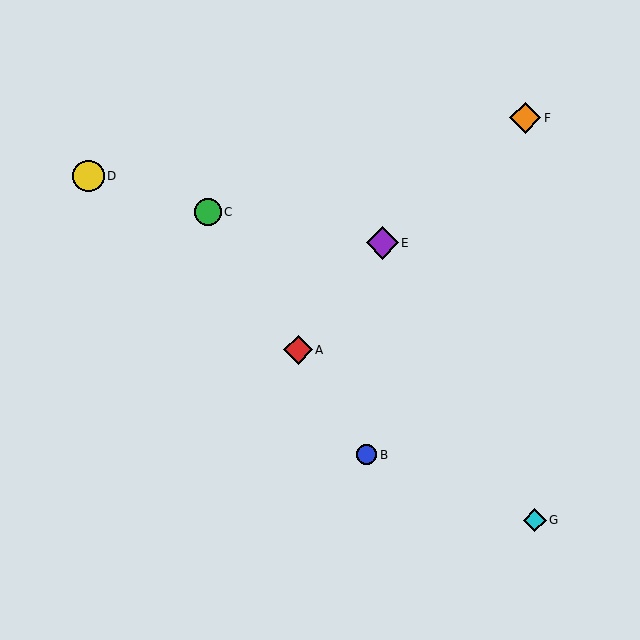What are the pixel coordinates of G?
Object G is at (535, 520).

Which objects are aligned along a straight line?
Objects A, B, C are aligned along a straight line.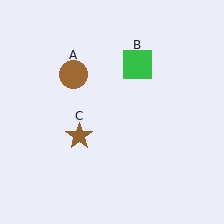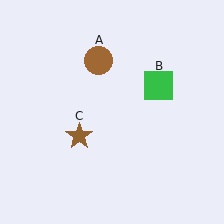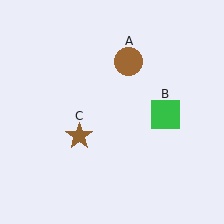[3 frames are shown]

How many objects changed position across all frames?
2 objects changed position: brown circle (object A), green square (object B).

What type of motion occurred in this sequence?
The brown circle (object A), green square (object B) rotated clockwise around the center of the scene.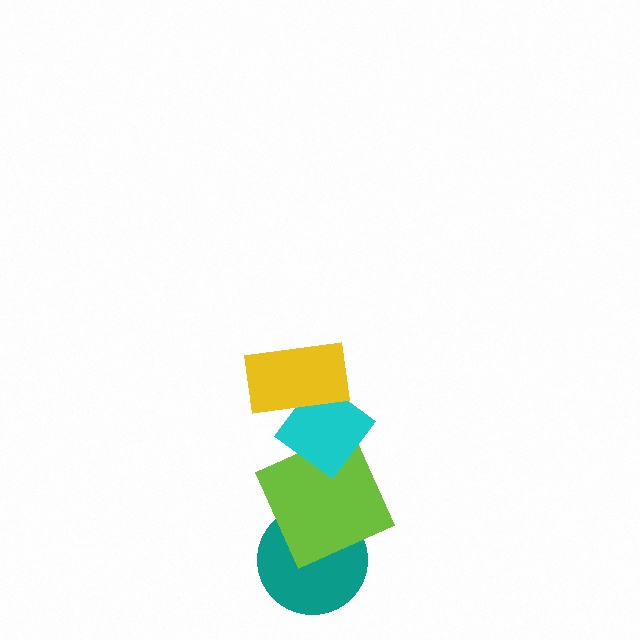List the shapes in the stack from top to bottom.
From top to bottom: the yellow rectangle, the cyan diamond, the lime square, the teal circle.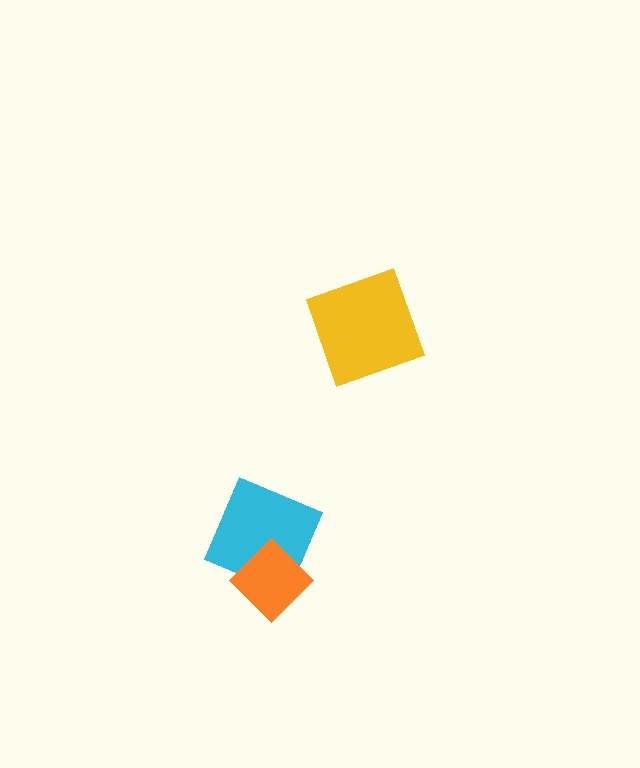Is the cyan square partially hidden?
Yes, it is partially covered by another shape.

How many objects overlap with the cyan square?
1 object overlaps with the cyan square.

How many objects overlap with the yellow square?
0 objects overlap with the yellow square.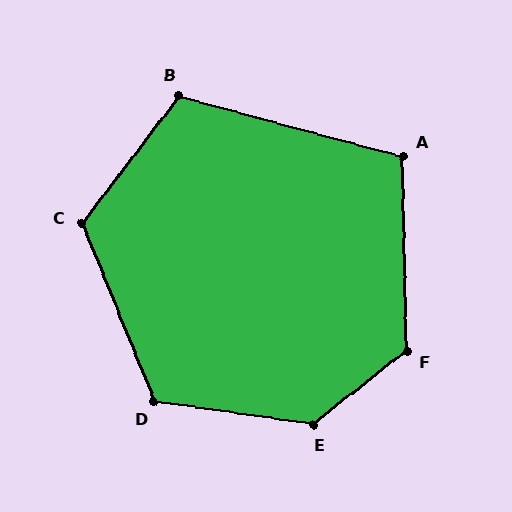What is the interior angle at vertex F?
Approximately 127 degrees (obtuse).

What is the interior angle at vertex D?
Approximately 120 degrees (obtuse).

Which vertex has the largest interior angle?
E, at approximately 134 degrees.